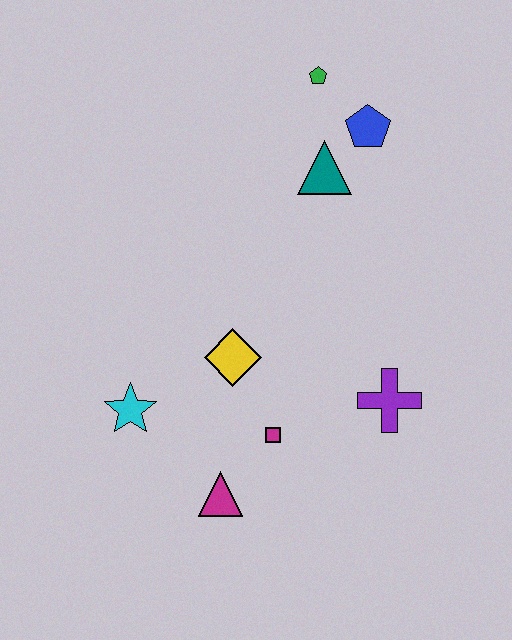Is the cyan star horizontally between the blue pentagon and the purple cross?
No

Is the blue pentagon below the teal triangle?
No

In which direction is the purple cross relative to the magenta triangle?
The purple cross is to the right of the magenta triangle.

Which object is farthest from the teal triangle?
The magenta triangle is farthest from the teal triangle.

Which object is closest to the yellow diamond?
The magenta square is closest to the yellow diamond.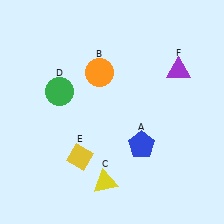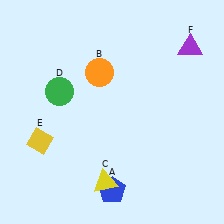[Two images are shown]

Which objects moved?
The objects that moved are: the blue pentagon (A), the yellow diamond (E), the purple triangle (F).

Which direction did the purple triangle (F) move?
The purple triangle (F) moved up.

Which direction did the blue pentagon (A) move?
The blue pentagon (A) moved down.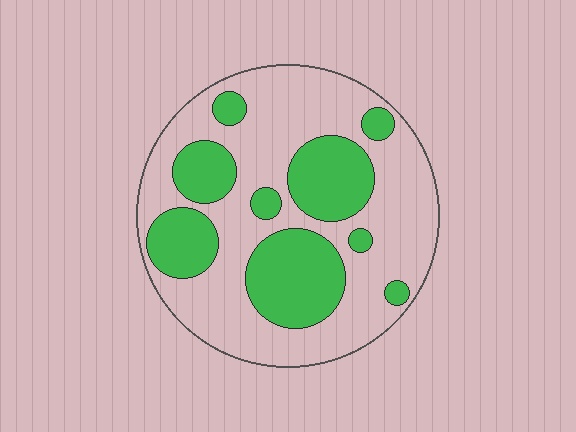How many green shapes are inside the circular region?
9.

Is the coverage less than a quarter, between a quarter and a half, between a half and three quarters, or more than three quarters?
Between a quarter and a half.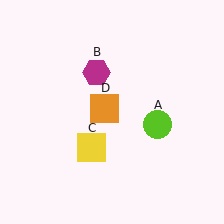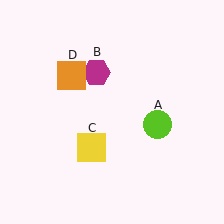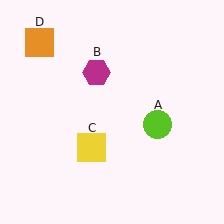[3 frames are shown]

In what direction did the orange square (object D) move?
The orange square (object D) moved up and to the left.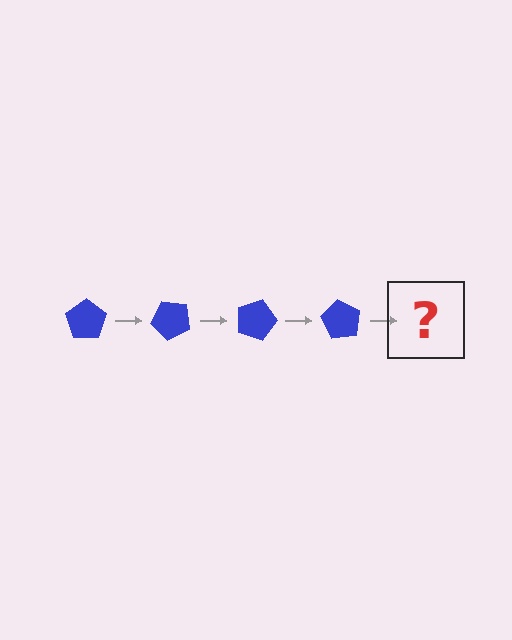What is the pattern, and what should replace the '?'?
The pattern is that the pentagon rotates 45 degrees each step. The '?' should be a blue pentagon rotated 180 degrees.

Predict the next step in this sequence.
The next step is a blue pentagon rotated 180 degrees.